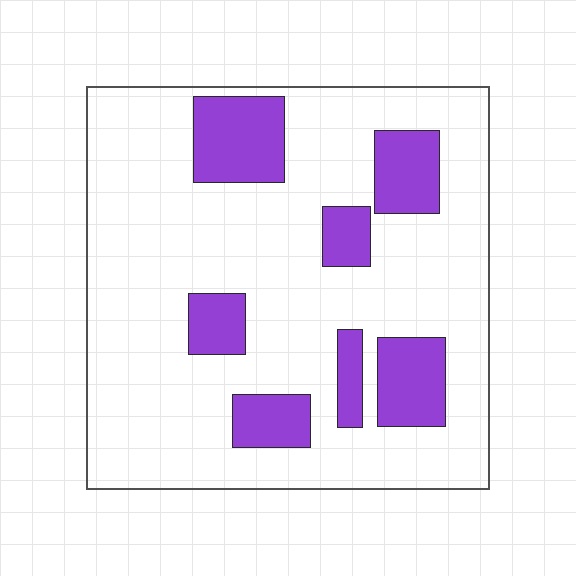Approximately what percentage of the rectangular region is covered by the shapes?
Approximately 20%.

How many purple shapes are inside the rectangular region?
7.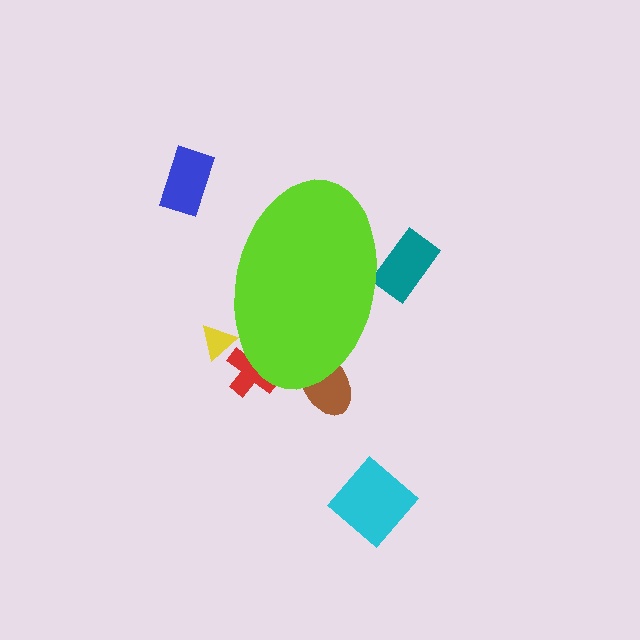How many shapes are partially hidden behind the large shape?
4 shapes are partially hidden.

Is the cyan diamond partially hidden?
No, the cyan diamond is fully visible.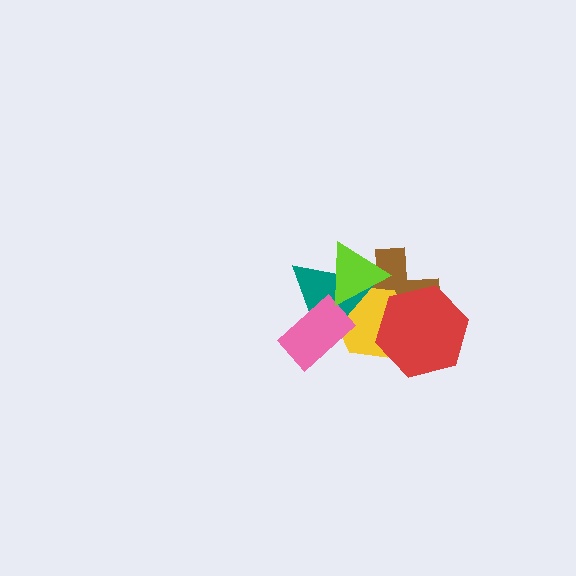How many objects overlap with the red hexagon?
2 objects overlap with the red hexagon.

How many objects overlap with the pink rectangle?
2 objects overlap with the pink rectangle.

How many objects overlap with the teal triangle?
4 objects overlap with the teal triangle.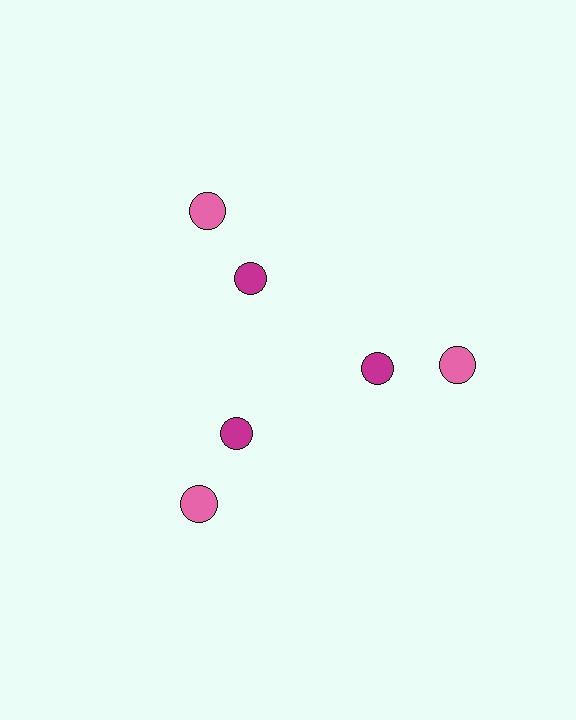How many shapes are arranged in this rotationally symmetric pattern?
There are 6 shapes, arranged in 3 groups of 2.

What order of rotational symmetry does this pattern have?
This pattern has 3-fold rotational symmetry.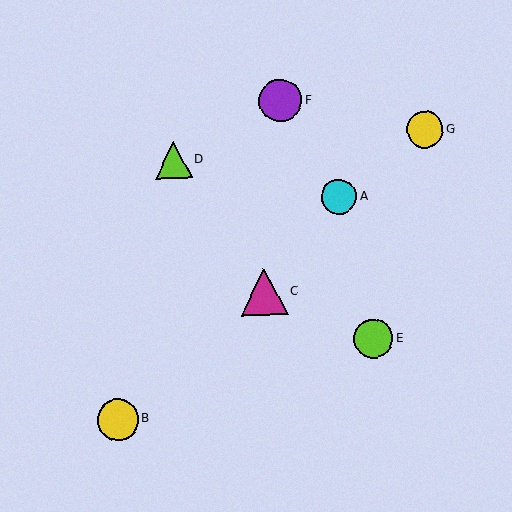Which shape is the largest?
The magenta triangle (labeled C) is the largest.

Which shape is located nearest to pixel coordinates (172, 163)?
The lime triangle (labeled D) at (174, 160) is nearest to that location.